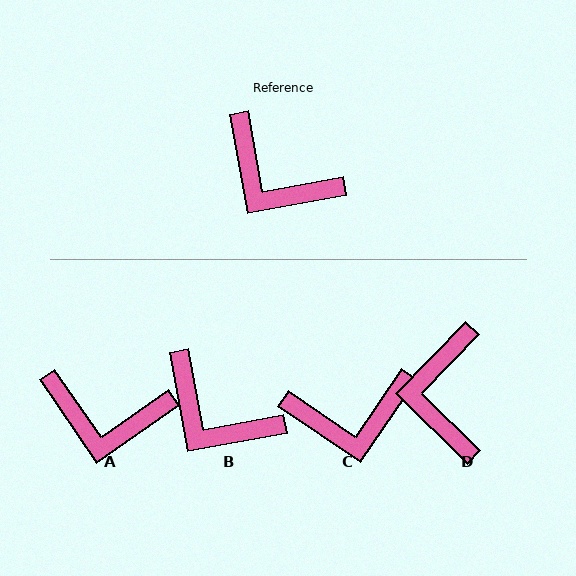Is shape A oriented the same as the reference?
No, it is off by about 24 degrees.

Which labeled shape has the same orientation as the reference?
B.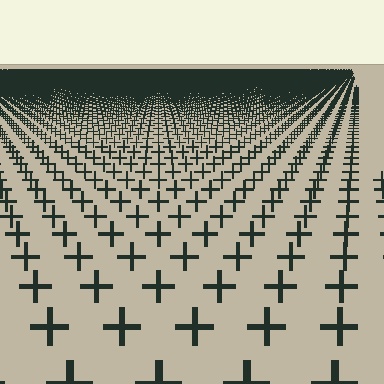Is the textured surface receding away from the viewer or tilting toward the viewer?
The surface is receding away from the viewer. Texture elements get smaller and denser toward the top.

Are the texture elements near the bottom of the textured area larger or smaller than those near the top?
Larger. Near the bottom, elements are closer to the viewer and appear at a bigger on-screen size.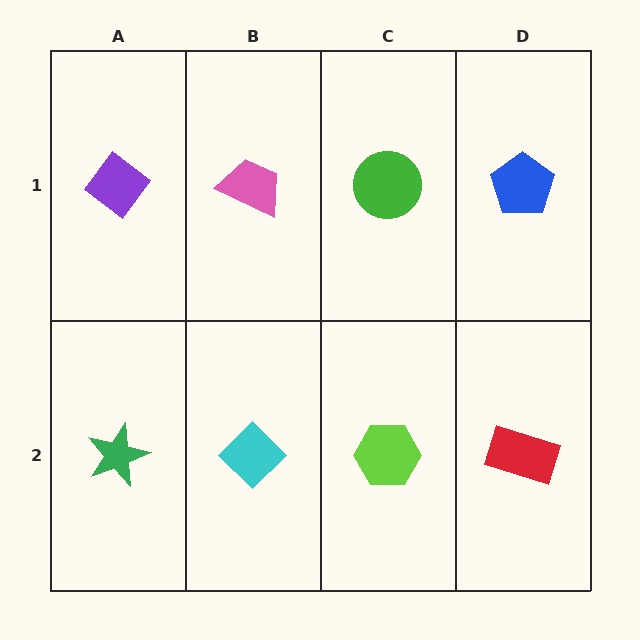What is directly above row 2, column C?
A green circle.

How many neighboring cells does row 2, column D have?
2.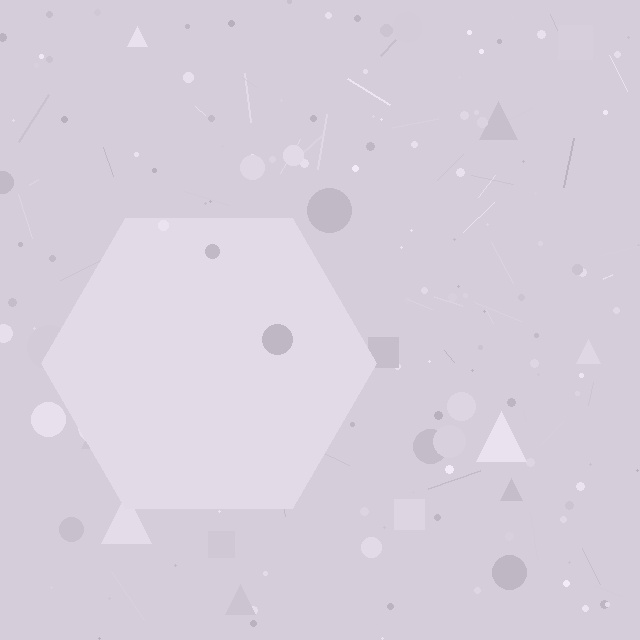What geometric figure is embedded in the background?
A hexagon is embedded in the background.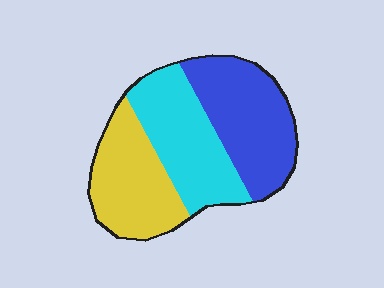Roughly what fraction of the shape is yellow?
Yellow takes up between a quarter and a half of the shape.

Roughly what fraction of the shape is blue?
Blue covers about 35% of the shape.